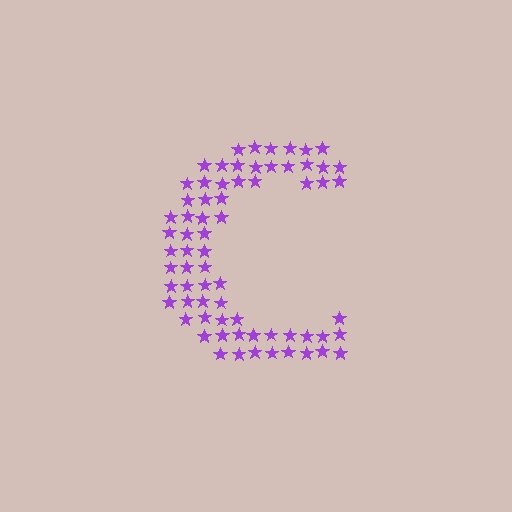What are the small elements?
The small elements are stars.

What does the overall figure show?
The overall figure shows the letter C.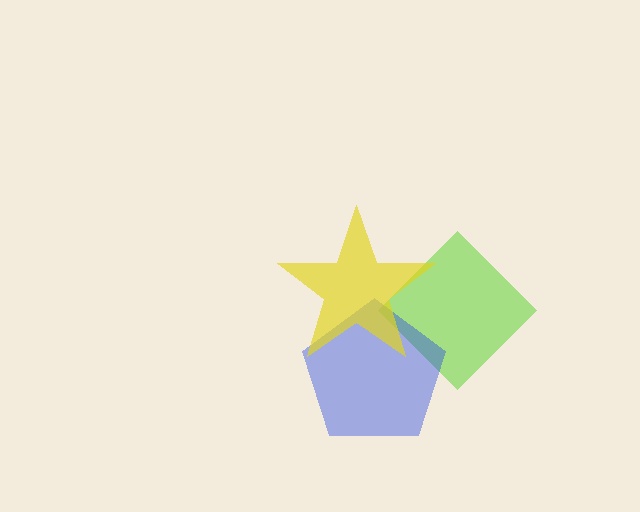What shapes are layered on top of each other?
The layered shapes are: a lime diamond, a blue pentagon, a yellow star.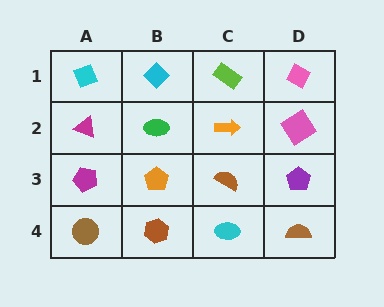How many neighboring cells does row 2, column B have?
4.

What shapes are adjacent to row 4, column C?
A brown semicircle (row 3, column C), a brown hexagon (row 4, column B), a brown semicircle (row 4, column D).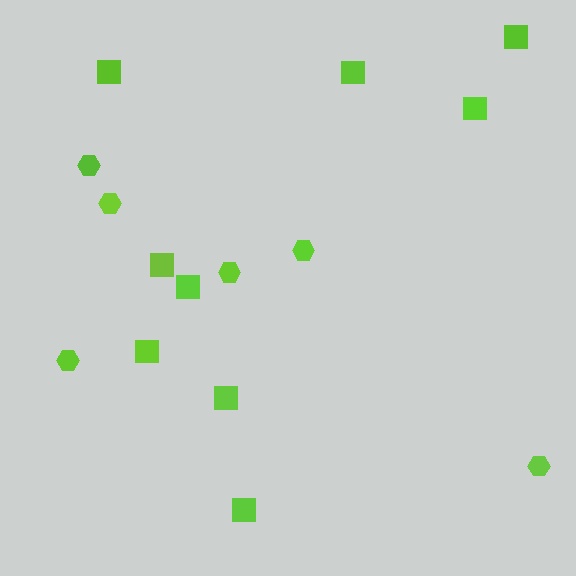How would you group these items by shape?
There are 2 groups: one group of squares (9) and one group of hexagons (6).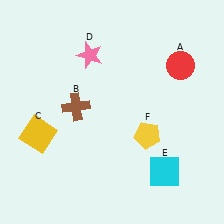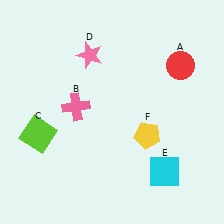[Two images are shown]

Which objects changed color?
B changed from brown to pink. C changed from yellow to lime.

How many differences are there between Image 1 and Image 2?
There are 2 differences between the two images.